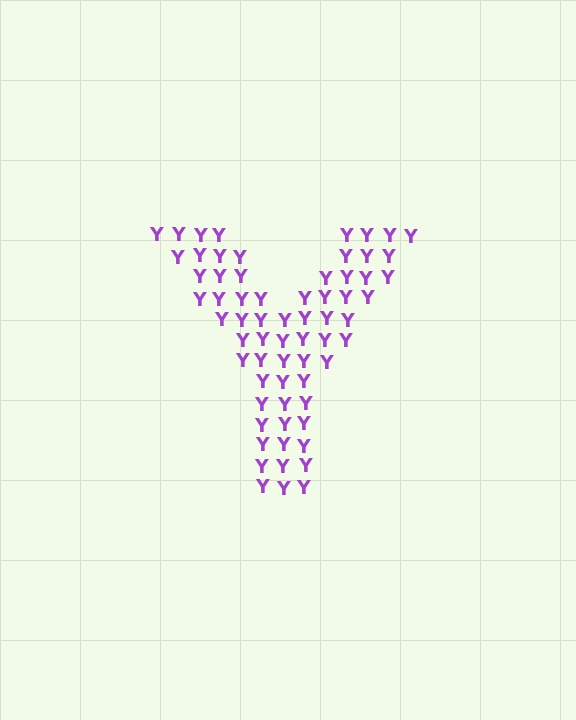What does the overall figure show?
The overall figure shows the letter Y.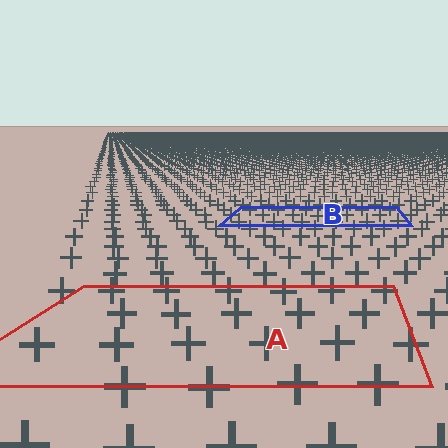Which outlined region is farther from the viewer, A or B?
Region B is farther from the viewer — the texture elements inside it appear smaller and more densely packed.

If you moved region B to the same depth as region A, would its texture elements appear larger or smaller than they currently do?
They would appear larger. At a closer depth, the same texture elements are projected at a bigger on-screen size.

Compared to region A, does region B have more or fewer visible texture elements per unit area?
Region B has more texture elements per unit area — they are packed more densely because it is farther away.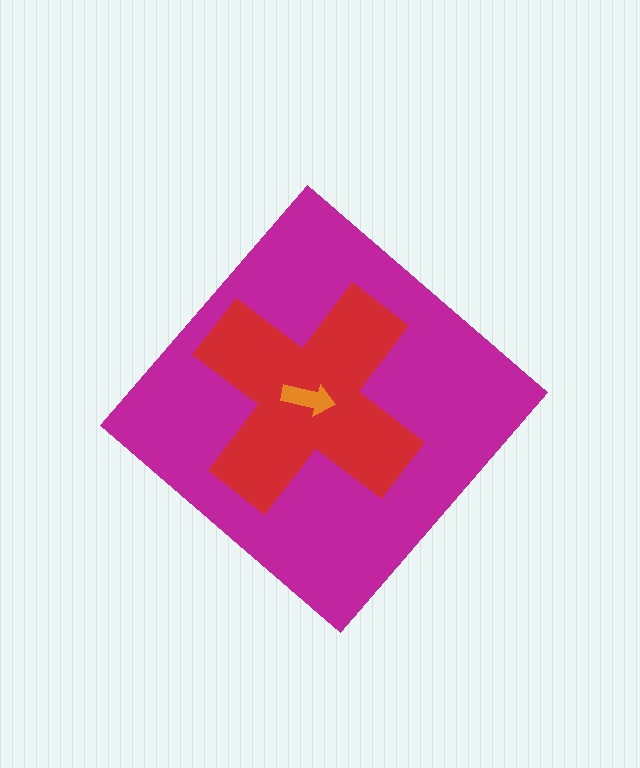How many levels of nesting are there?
3.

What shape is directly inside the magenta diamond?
The red cross.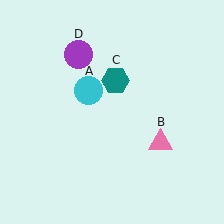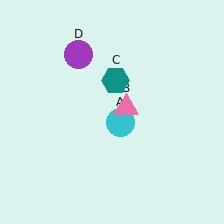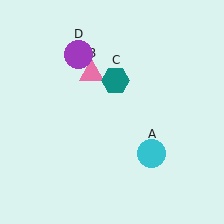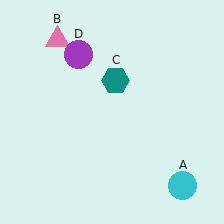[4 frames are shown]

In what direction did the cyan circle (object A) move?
The cyan circle (object A) moved down and to the right.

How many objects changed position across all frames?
2 objects changed position: cyan circle (object A), pink triangle (object B).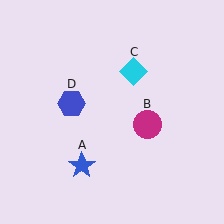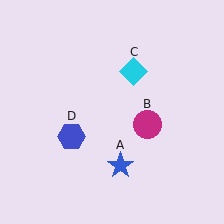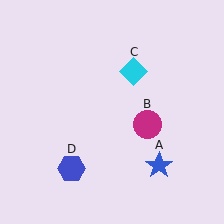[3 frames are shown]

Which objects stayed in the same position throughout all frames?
Magenta circle (object B) and cyan diamond (object C) remained stationary.